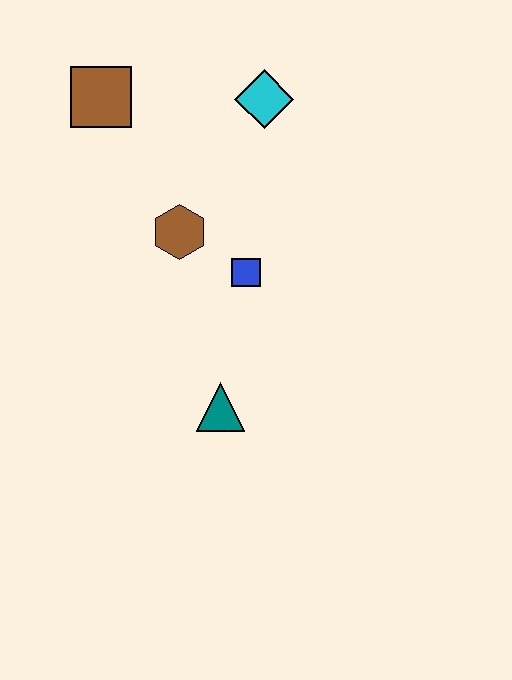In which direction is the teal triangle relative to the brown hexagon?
The teal triangle is below the brown hexagon.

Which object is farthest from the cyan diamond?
The teal triangle is farthest from the cyan diamond.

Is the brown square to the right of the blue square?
No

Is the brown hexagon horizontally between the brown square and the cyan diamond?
Yes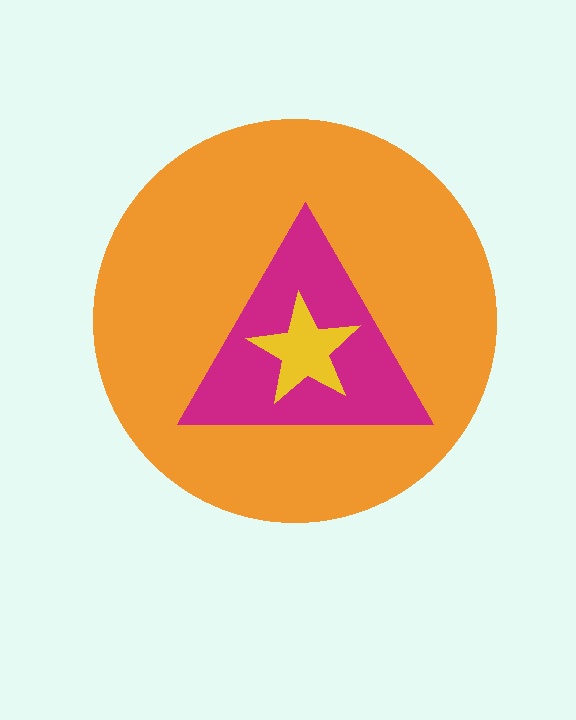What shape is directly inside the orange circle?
The magenta triangle.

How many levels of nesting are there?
3.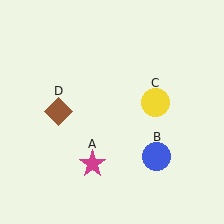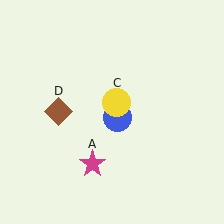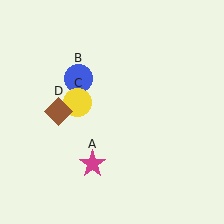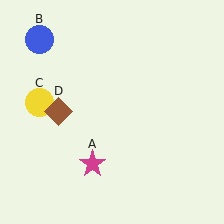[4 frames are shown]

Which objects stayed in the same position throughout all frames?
Magenta star (object A) and brown diamond (object D) remained stationary.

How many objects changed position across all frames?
2 objects changed position: blue circle (object B), yellow circle (object C).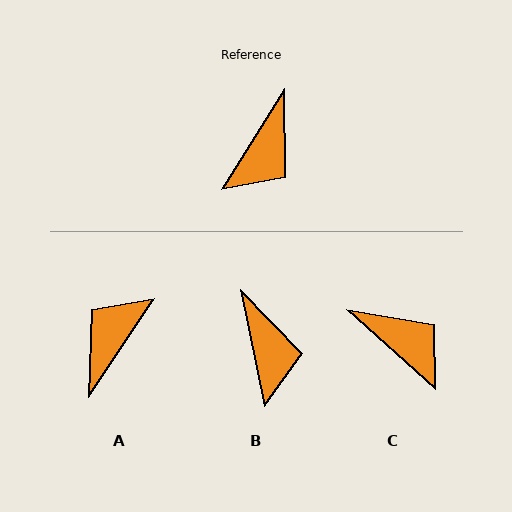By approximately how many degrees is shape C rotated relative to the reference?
Approximately 80 degrees counter-clockwise.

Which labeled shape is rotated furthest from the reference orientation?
A, about 178 degrees away.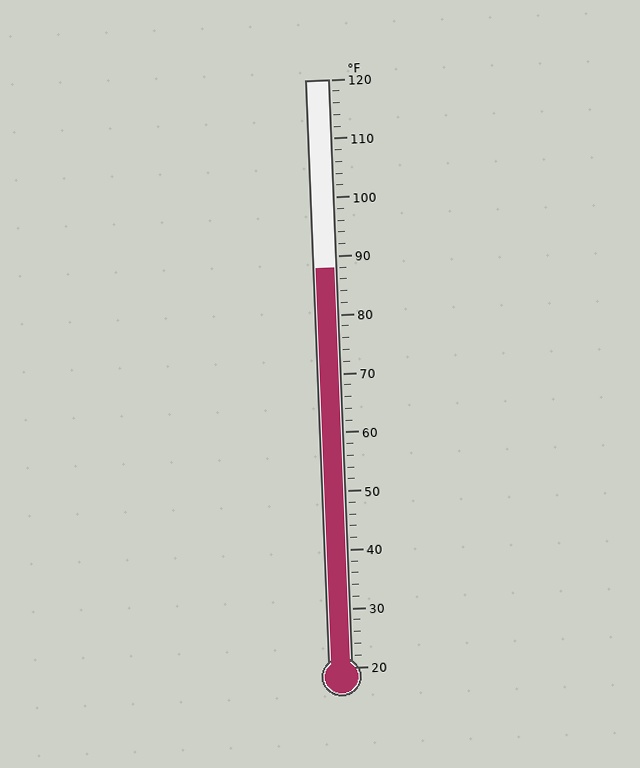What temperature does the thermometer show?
The thermometer shows approximately 88°F.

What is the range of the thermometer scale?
The thermometer scale ranges from 20°F to 120°F.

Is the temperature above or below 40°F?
The temperature is above 40°F.